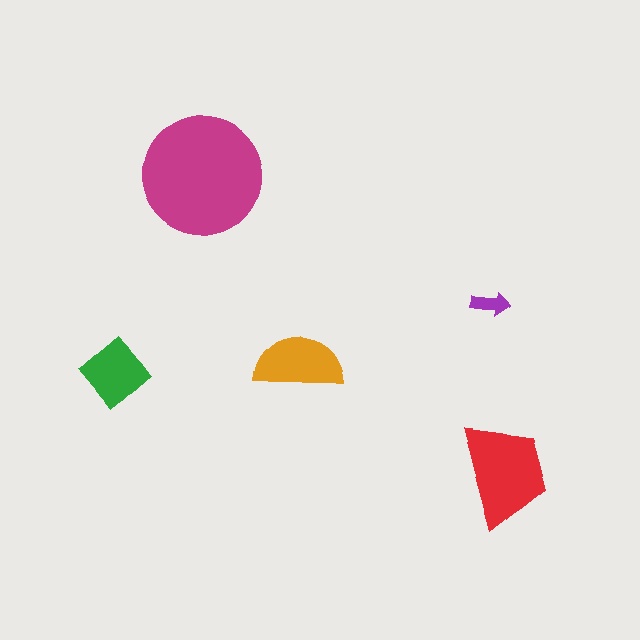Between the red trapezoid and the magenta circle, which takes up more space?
The magenta circle.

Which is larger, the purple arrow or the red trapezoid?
The red trapezoid.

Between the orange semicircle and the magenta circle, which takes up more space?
The magenta circle.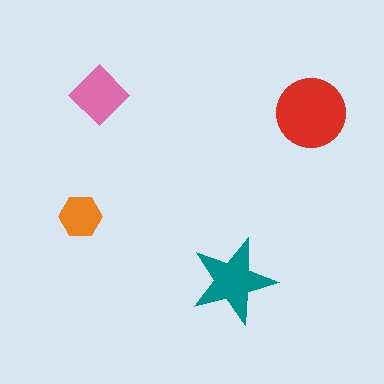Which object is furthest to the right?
The red circle is rightmost.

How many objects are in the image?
There are 4 objects in the image.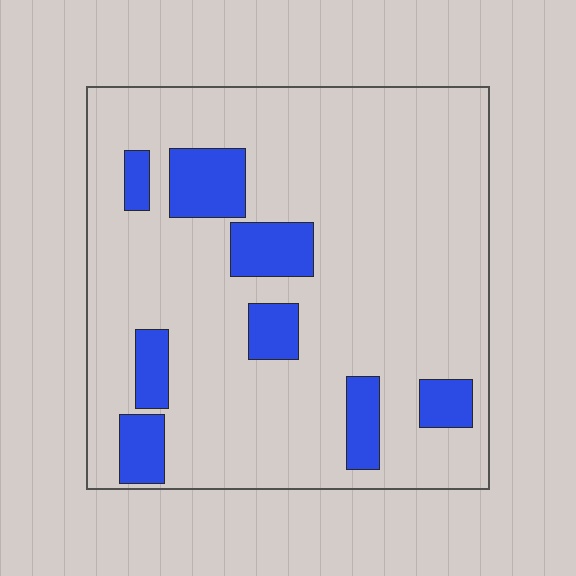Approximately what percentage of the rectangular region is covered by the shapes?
Approximately 15%.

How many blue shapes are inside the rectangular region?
8.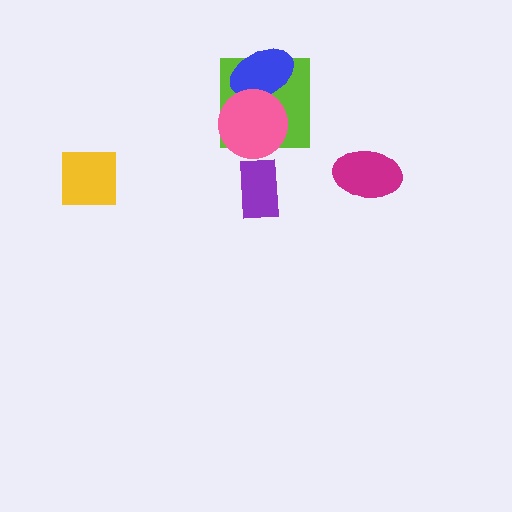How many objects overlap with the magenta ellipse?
0 objects overlap with the magenta ellipse.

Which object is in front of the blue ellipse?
The pink circle is in front of the blue ellipse.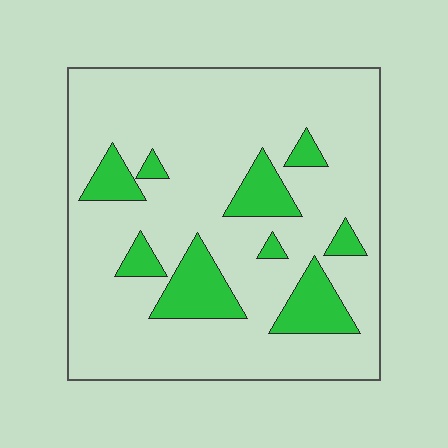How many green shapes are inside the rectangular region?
9.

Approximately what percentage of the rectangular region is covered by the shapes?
Approximately 15%.